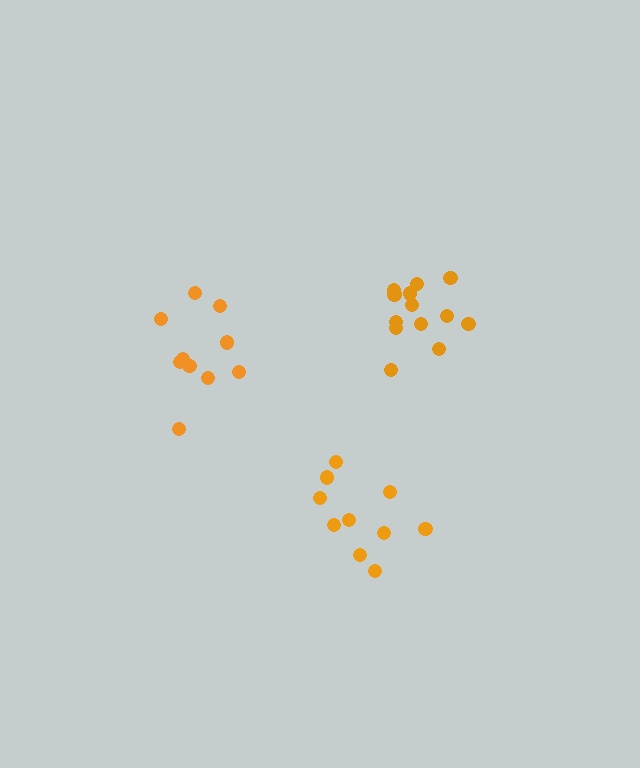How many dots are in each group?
Group 1: 13 dots, Group 2: 10 dots, Group 3: 10 dots (33 total).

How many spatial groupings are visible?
There are 3 spatial groupings.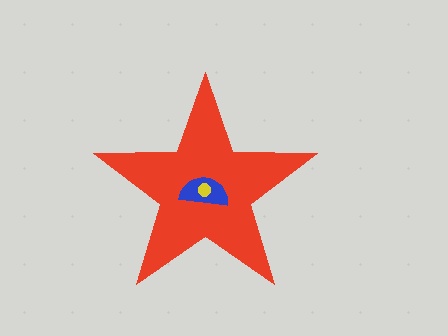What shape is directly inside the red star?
The blue semicircle.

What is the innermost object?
The yellow circle.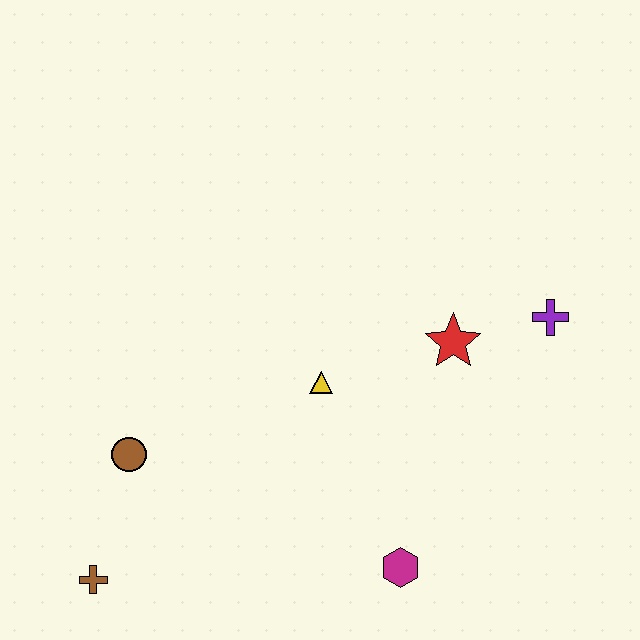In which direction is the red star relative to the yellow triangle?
The red star is to the right of the yellow triangle.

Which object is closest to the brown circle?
The brown cross is closest to the brown circle.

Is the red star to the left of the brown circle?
No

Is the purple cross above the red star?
Yes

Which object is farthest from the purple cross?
The brown cross is farthest from the purple cross.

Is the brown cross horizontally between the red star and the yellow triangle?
No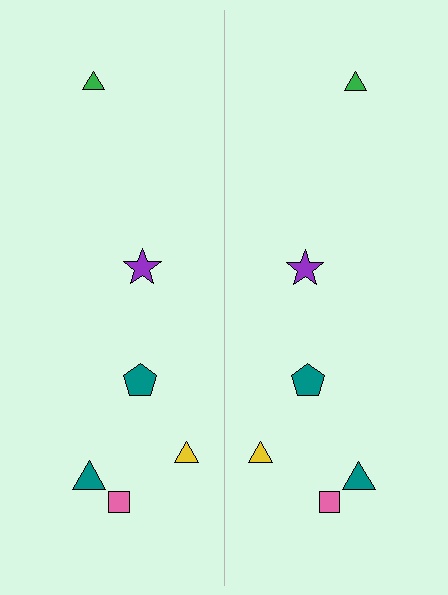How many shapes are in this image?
There are 12 shapes in this image.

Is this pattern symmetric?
Yes, this pattern has bilateral (reflection) symmetry.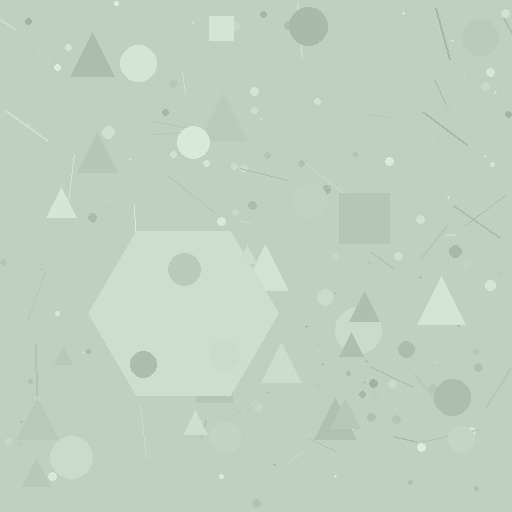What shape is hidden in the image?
A hexagon is hidden in the image.